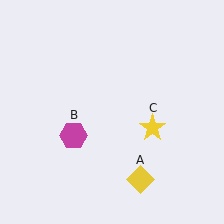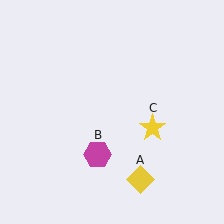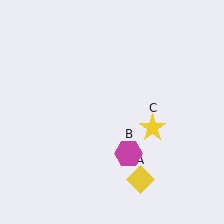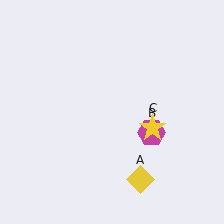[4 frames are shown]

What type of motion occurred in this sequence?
The magenta hexagon (object B) rotated counterclockwise around the center of the scene.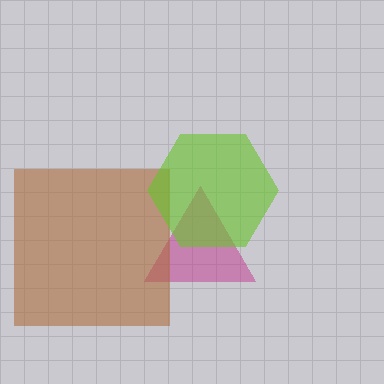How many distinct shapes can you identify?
There are 3 distinct shapes: a magenta triangle, a brown square, a lime hexagon.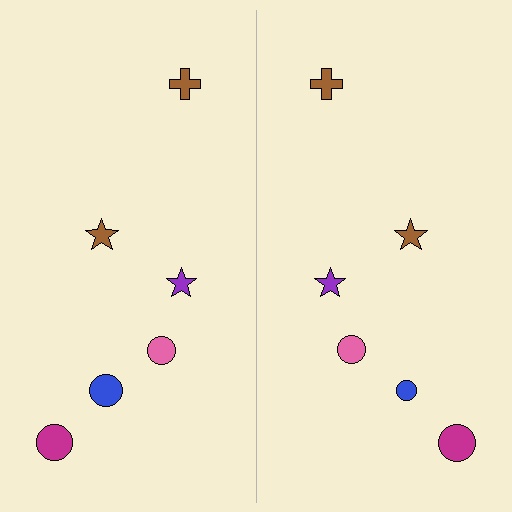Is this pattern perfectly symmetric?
No, the pattern is not perfectly symmetric. The blue circle on the right side has a different size than its mirror counterpart.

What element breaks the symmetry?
The blue circle on the right side has a different size than its mirror counterpart.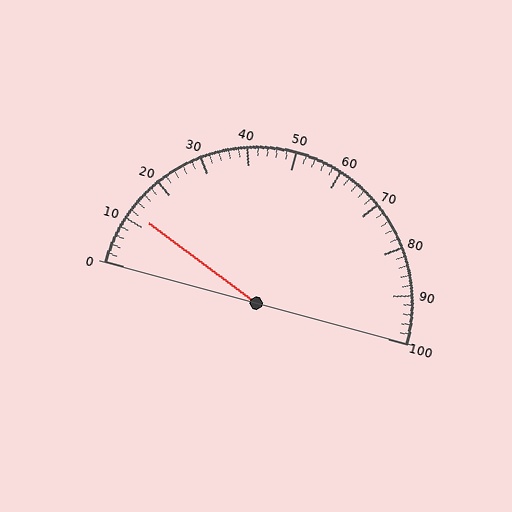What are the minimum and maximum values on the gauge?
The gauge ranges from 0 to 100.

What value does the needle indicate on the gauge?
The needle indicates approximately 12.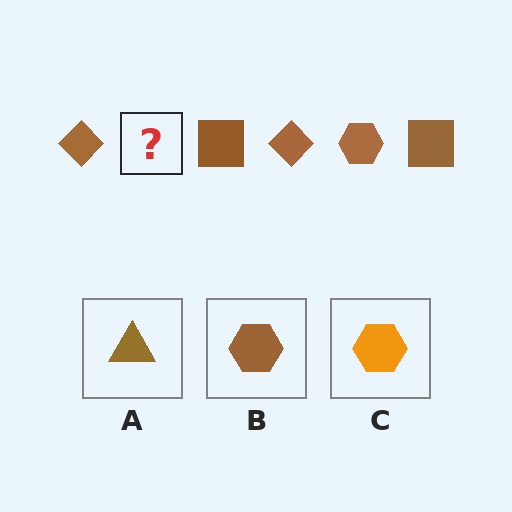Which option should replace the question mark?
Option B.